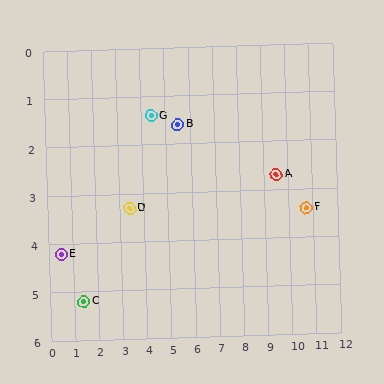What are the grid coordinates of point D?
Point D is at approximately (3.4, 3.3).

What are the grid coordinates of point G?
Point G is at approximately (4.4, 1.4).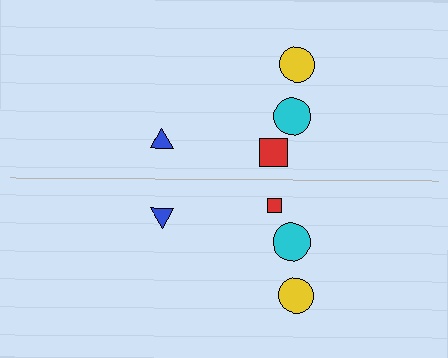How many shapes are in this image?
There are 8 shapes in this image.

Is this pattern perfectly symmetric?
No, the pattern is not perfectly symmetric. The red square on the bottom side has a different size than its mirror counterpart.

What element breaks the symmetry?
The red square on the bottom side has a different size than its mirror counterpart.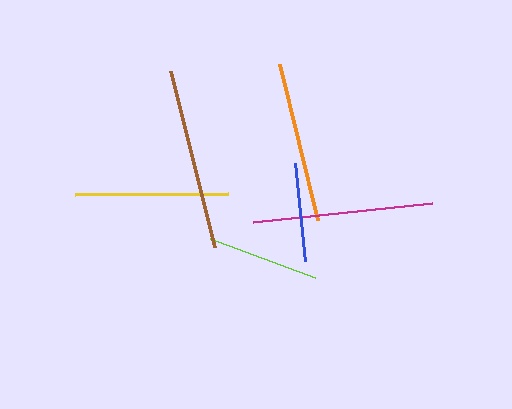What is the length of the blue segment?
The blue segment is approximately 98 pixels long.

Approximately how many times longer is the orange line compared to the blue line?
The orange line is approximately 1.6 times the length of the blue line.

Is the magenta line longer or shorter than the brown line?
The brown line is longer than the magenta line.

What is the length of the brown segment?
The brown segment is approximately 181 pixels long.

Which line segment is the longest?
The brown line is the longest at approximately 181 pixels.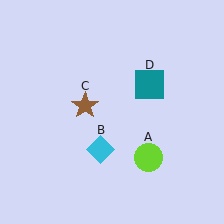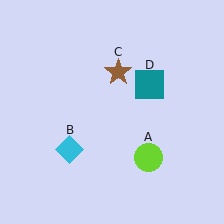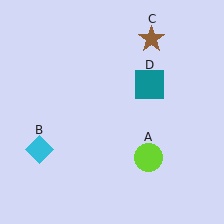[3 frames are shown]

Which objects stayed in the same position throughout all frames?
Lime circle (object A) and teal square (object D) remained stationary.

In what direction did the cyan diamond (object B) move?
The cyan diamond (object B) moved left.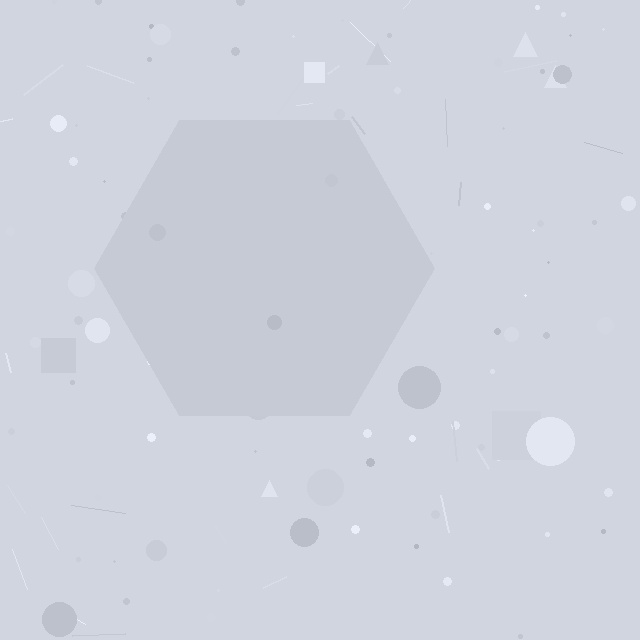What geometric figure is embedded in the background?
A hexagon is embedded in the background.